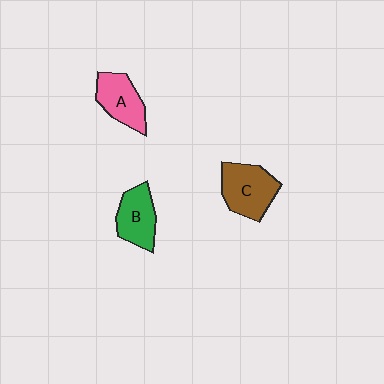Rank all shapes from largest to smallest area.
From largest to smallest: C (brown), A (pink), B (green).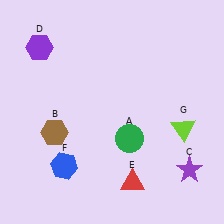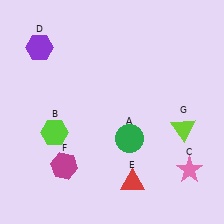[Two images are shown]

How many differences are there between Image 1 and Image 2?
There are 3 differences between the two images.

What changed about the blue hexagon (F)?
In Image 1, F is blue. In Image 2, it changed to magenta.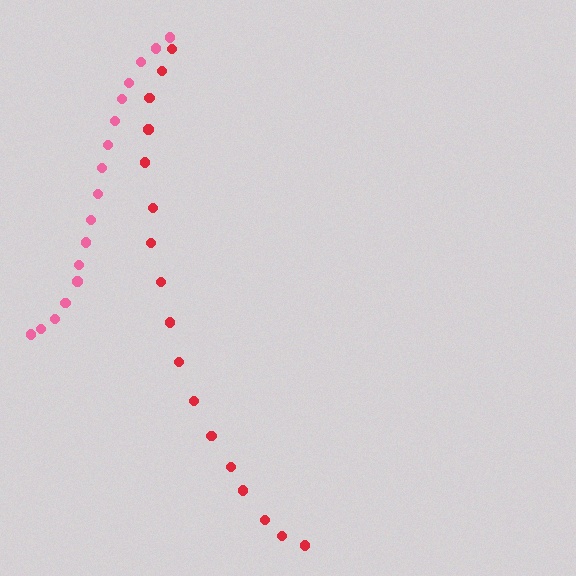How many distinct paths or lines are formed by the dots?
There are 2 distinct paths.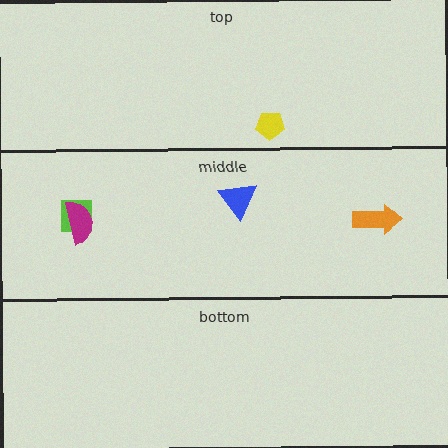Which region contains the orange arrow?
The middle region.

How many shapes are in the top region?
1.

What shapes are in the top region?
The yellow pentagon.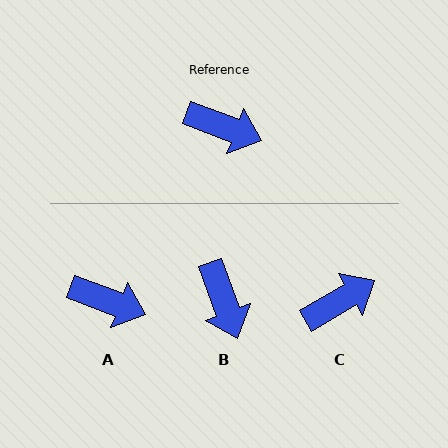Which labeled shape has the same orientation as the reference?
A.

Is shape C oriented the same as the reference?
No, it is off by about 50 degrees.